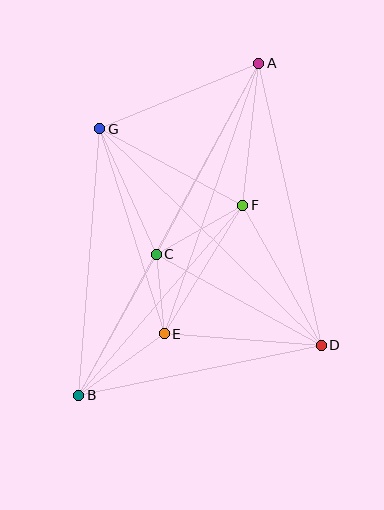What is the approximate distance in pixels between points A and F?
The distance between A and F is approximately 143 pixels.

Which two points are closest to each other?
Points C and E are closest to each other.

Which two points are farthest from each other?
Points A and B are farthest from each other.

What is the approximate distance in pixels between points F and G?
The distance between F and G is approximately 162 pixels.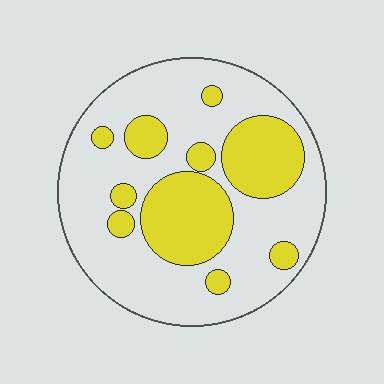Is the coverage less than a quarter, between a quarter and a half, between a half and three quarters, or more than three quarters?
Between a quarter and a half.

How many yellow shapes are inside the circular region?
10.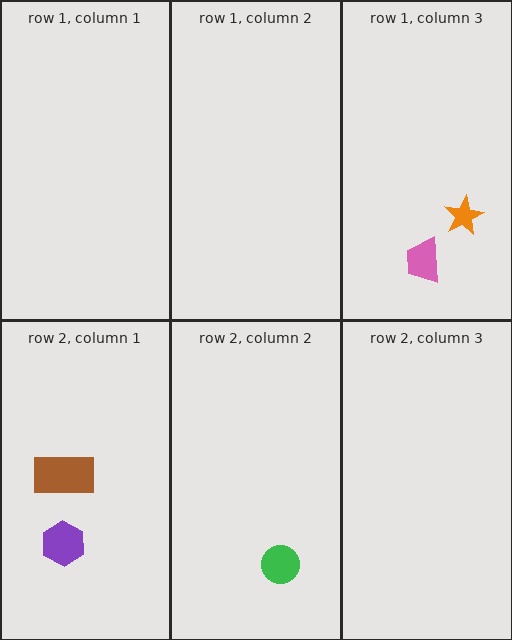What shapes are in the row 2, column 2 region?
The green circle.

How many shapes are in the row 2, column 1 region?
2.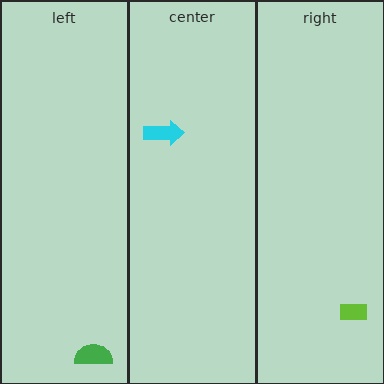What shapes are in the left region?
The green semicircle.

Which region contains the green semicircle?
The left region.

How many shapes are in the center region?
1.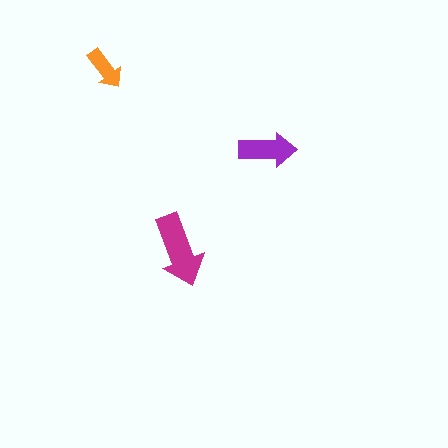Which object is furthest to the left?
The orange arrow is leftmost.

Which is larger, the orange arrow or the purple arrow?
The purple one.